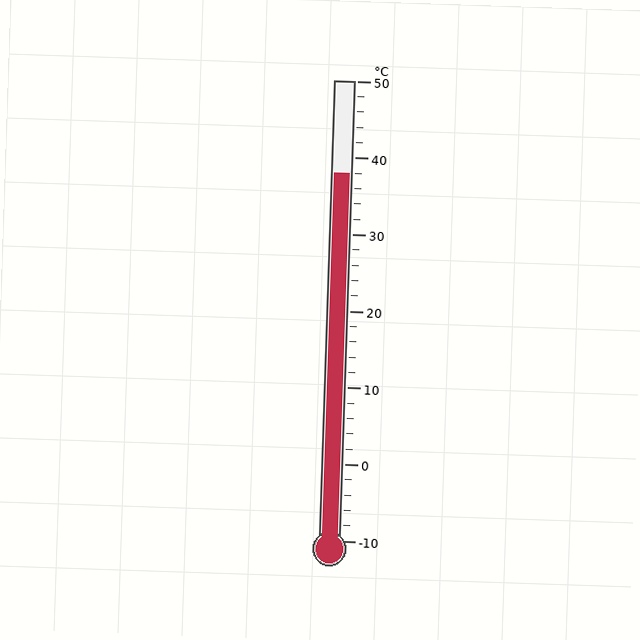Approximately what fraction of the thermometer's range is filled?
The thermometer is filled to approximately 80% of its range.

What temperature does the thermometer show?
The thermometer shows approximately 38°C.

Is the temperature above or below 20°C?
The temperature is above 20°C.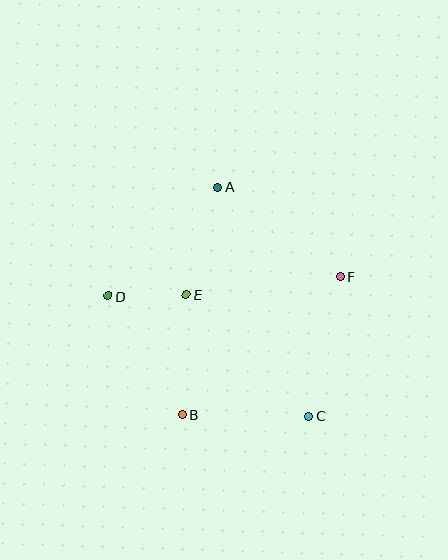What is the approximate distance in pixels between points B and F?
The distance between B and F is approximately 210 pixels.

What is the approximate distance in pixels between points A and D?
The distance between A and D is approximately 155 pixels.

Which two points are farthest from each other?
Points A and C are farthest from each other.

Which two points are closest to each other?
Points D and E are closest to each other.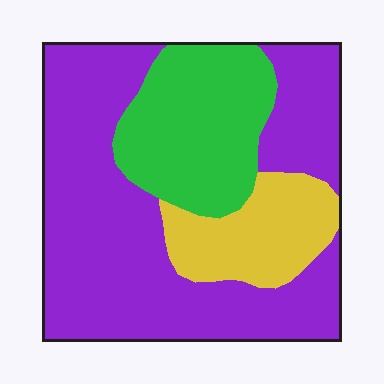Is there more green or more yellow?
Green.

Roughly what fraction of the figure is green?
Green takes up about one quarter (1/4) of the figure.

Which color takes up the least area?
Yellow, at roughly 15%.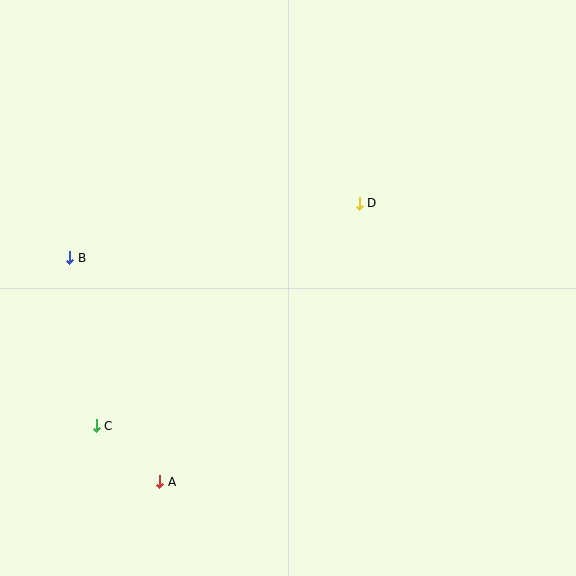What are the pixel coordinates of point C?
Point C is at (96, 426).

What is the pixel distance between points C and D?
The distance between C and D is 345 pixels.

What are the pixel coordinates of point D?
Point D is at (359, 203).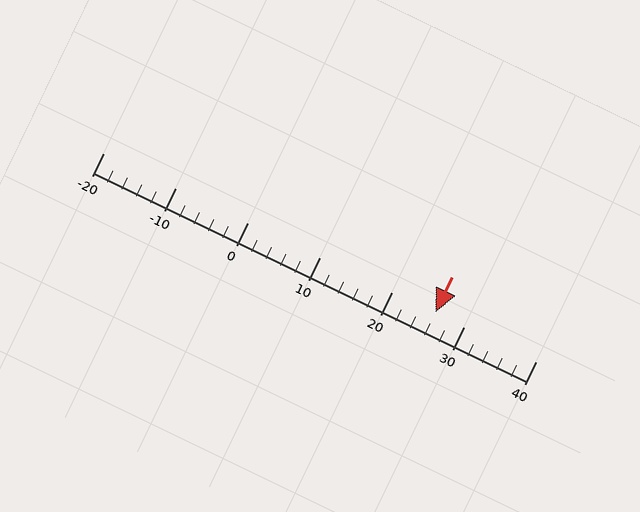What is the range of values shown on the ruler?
The ruler shows values from -20 to 40.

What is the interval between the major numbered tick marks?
The major tick marks are spaced 10 units apart.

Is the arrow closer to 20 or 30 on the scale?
The arrow is closer to 30.